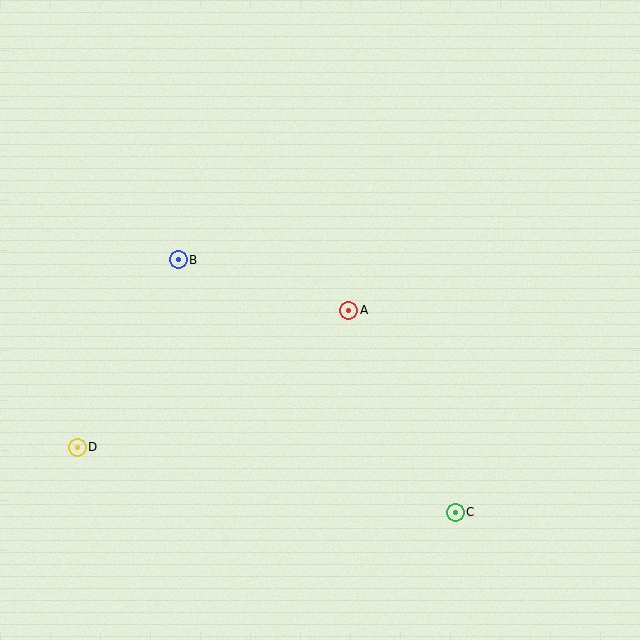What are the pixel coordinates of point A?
Point A is at (349, 310).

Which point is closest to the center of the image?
Point A at (349, 310) is closest to the center.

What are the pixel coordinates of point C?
Point C is at (455, 512).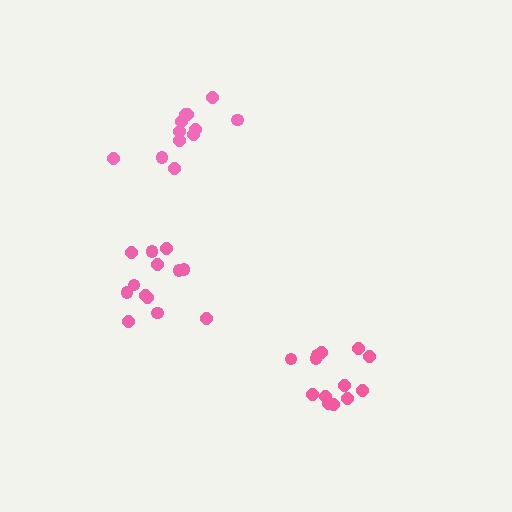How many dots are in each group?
Group 1: 13 dots, Group 2: 12 dots, Group 3: 13 dots (38 total).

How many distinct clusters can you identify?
There are 3 distinct clusters.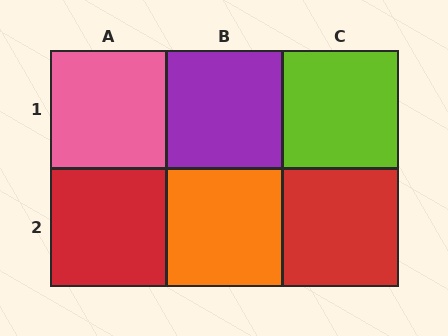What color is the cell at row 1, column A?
Pink.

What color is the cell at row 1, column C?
Lime.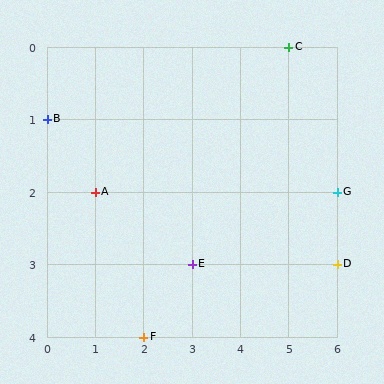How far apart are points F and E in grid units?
Points F and E are 1 column and 1 row apart (about 1.4 grid units diagonally).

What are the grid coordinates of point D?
Point D is at grid coordinates (6, 3).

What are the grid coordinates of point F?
Point F is at grid coordinates (2, 4).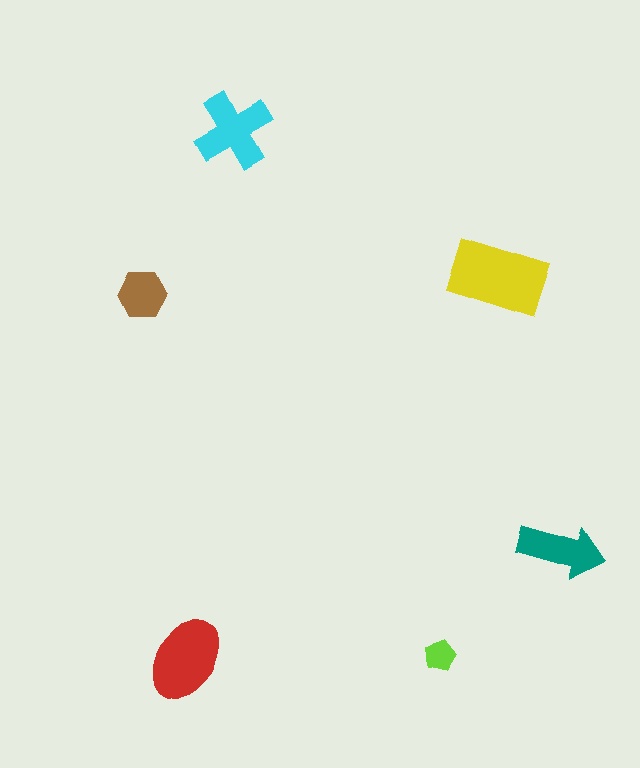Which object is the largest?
The yellow rectangle.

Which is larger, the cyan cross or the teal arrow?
The cyan cross.